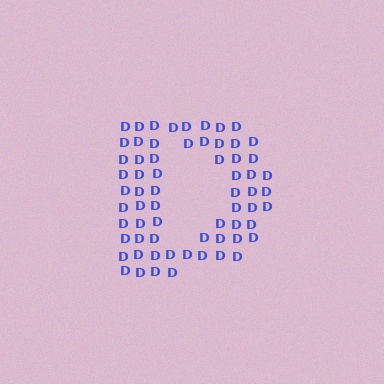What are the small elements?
The small elements are letter D's.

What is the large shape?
The large shape is the letter D.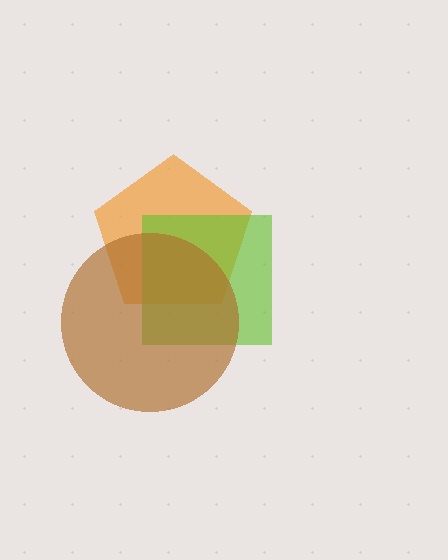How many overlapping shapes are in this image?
There are 3 overlapping shapes in the image.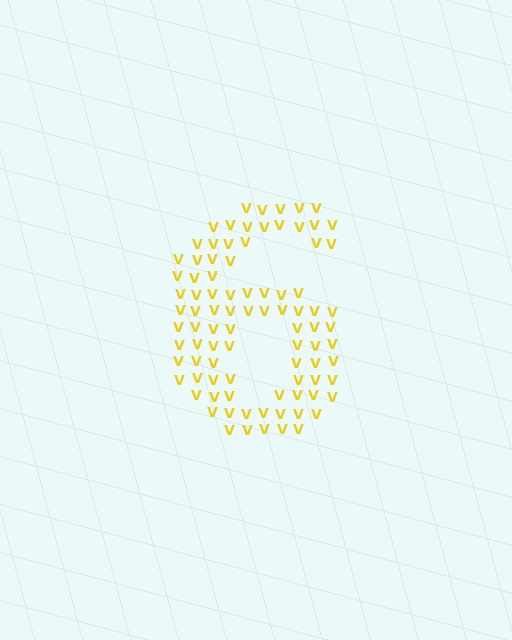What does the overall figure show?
The overall figure shows the digit 6.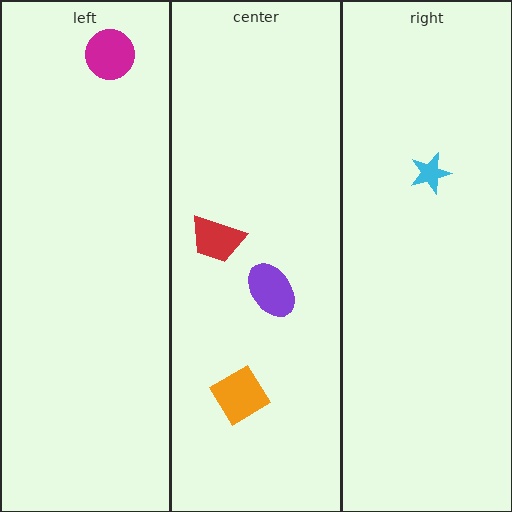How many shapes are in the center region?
3.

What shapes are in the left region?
The magenta circle.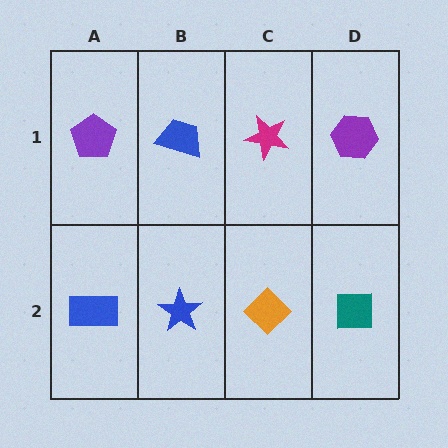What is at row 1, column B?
A blue trapezoid.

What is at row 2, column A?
A blue rectangle.